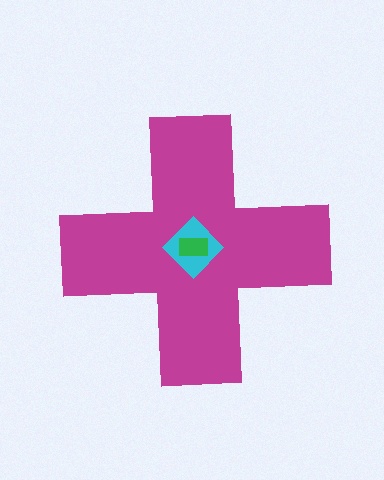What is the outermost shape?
The magenta cross.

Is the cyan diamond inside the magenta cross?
Yes.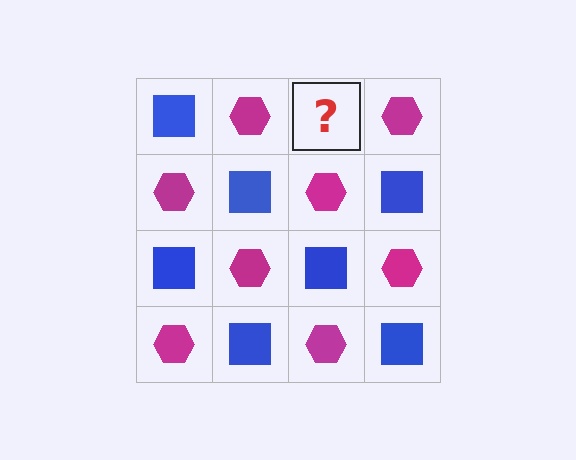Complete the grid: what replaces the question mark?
The question mark should be replaced with a blue square.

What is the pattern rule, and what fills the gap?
The rule is that it alternates blue square and magenta hexagon in a checkerboard pattern. The gap should be filled with a blue square.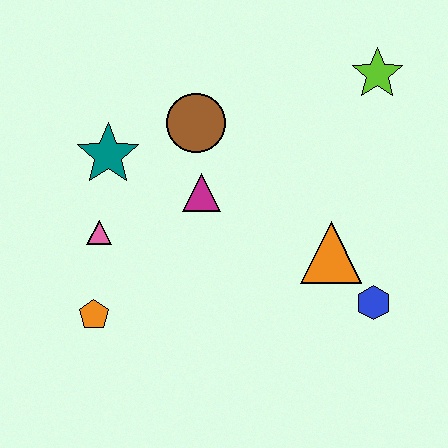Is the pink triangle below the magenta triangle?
Yes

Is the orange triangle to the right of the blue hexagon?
No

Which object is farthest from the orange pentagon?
The lime star is farthest from the orange pentagon.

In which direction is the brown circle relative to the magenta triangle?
The brown circle is above the magenta triangle.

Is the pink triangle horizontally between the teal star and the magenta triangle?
No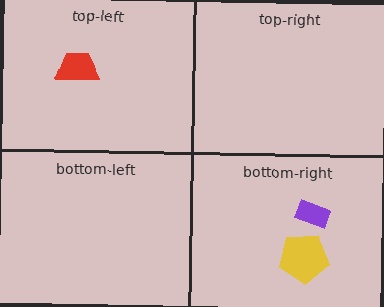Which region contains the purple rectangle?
The bottom-right region.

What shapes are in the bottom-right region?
The purple rectangle, the yellow pentagon.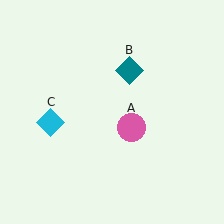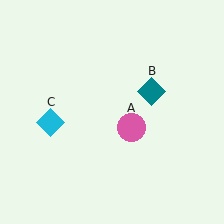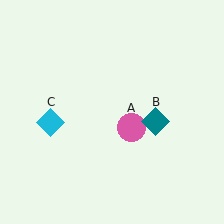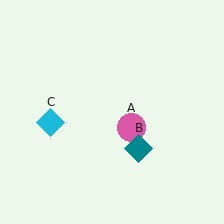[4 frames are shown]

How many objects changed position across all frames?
1 object changed position: teal diamond (object B).